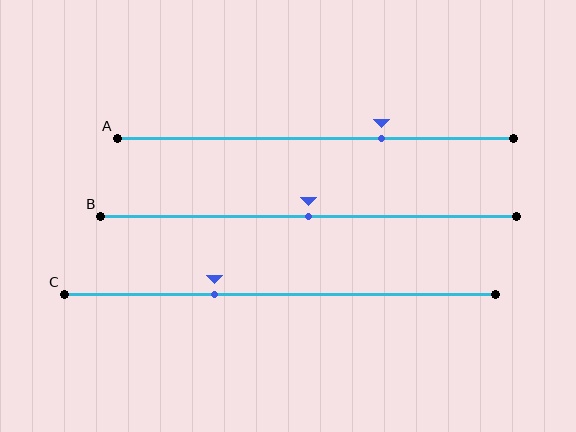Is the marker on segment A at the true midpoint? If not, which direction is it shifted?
No, the marker on segment A is shifted to the right by about 17% of the segment length.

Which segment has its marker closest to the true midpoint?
Segment B has its marker closest to the true midpoint.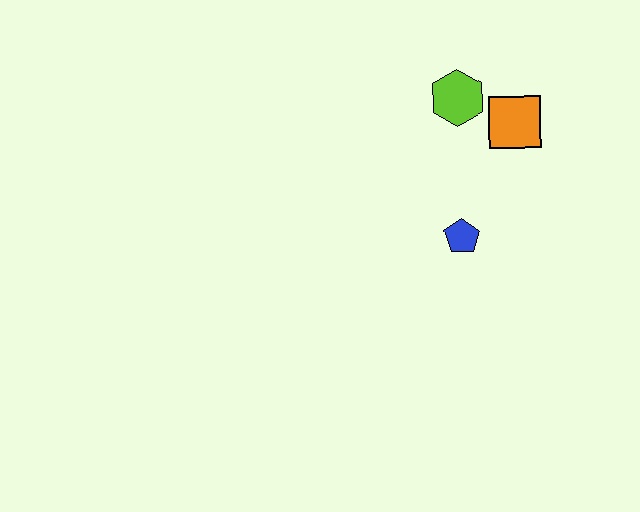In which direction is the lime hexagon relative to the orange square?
The lime hexagon is to the left of the orange square.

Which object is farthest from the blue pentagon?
The lime hexagon is farthest from the blue pentagon.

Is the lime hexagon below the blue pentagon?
No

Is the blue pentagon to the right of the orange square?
No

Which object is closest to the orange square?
The lime hexagon is closest to the orange square.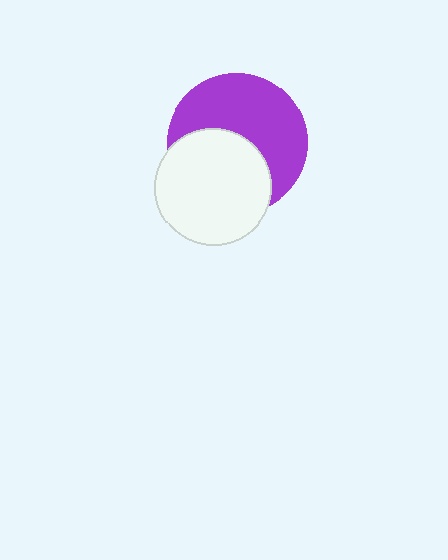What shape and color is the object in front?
The object in front is a white circle.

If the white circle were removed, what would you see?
You would see the complete purple circle.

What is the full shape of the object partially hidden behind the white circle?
The partially hidden object is a purple circle.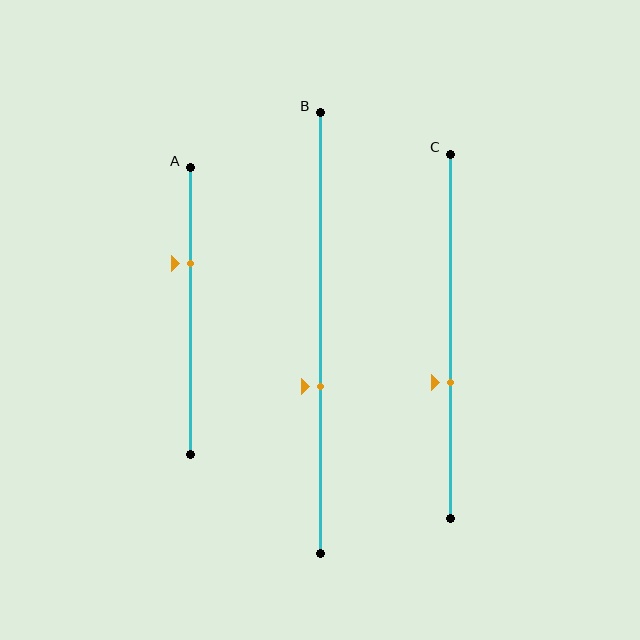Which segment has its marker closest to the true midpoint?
Segment B has its marker closest to the true midpoint.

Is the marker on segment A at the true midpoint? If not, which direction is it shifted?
No, the marker on segment A is shifted upward by about 17% of the segment length.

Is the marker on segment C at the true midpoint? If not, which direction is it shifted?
No, the marker on segment C is shifted downward by about 13% of the segment length.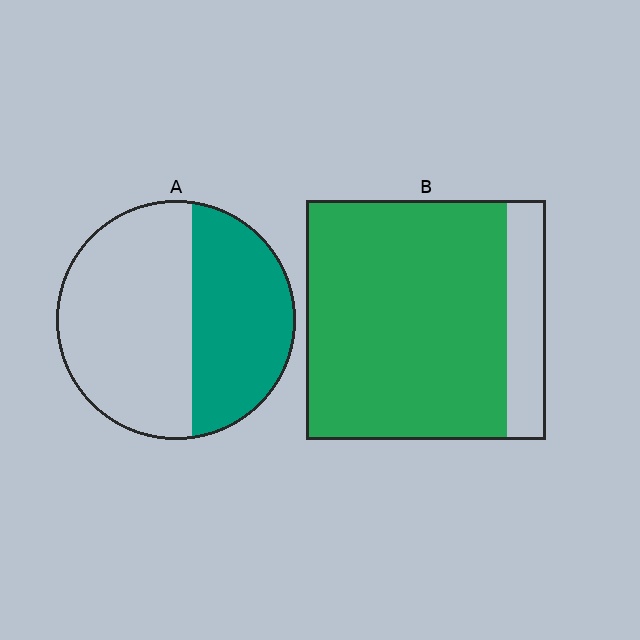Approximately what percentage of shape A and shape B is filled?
A is approximately 40% and B is approximately 85%.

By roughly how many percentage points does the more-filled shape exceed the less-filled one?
By roughly 40 percentage points (B over A).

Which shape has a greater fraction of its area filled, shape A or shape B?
Shape B.